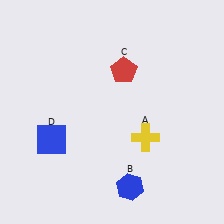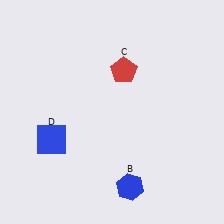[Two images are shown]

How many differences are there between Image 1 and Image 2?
There is 1 difference between the two images.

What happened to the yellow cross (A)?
The yellow cross (A) was removed in Image 2. It was in the bottom-right area of Image 1.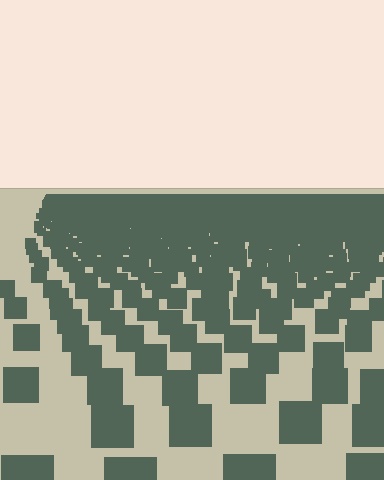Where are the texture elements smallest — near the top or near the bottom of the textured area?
Near the top.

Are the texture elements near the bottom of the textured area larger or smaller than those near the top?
Larger. Near the bottom, elements are closer to the viewer and appear at a bigger on-screen size.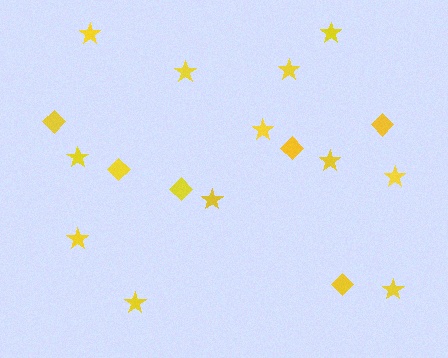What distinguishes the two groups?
There are 2 groups: one group of stars (12) and one group of diamonds (6).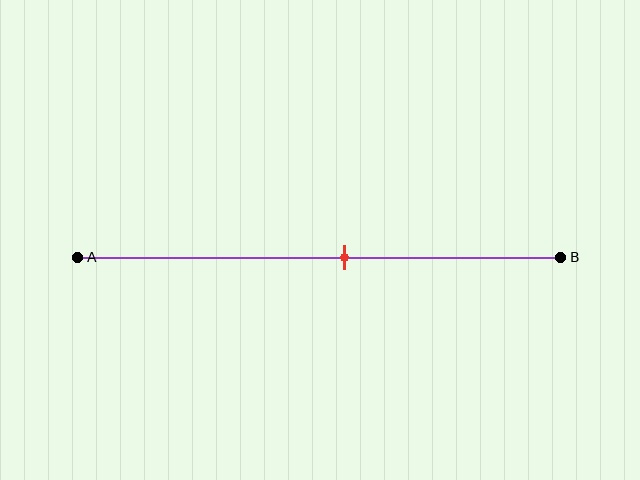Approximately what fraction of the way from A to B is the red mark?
The red mark is approximately 55% of the way from A to B.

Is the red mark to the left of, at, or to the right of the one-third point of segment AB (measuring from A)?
The red mark is to the right of the one-third point of segment AB.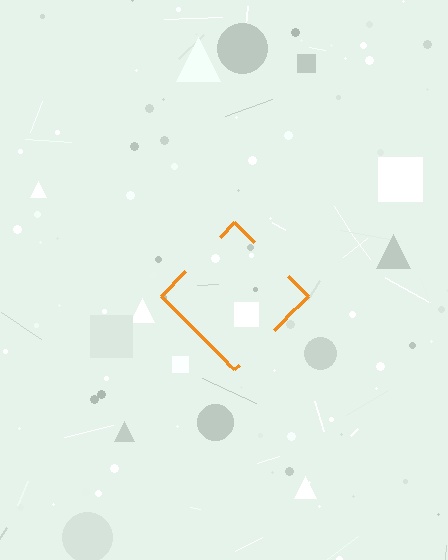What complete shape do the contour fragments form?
The contour fragments form a diamond.